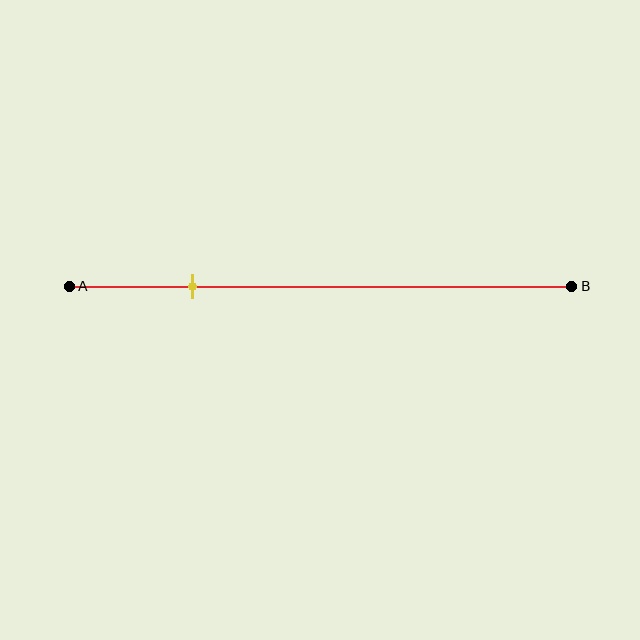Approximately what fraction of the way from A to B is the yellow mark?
The yellow mark is approximately 25% of the way from A to B.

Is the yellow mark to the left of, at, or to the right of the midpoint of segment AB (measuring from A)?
The yellow mark is to the left of the midpoint of segment AB.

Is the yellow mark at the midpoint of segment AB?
No, the mark is at about 25% from A, not at the 50% midpoint.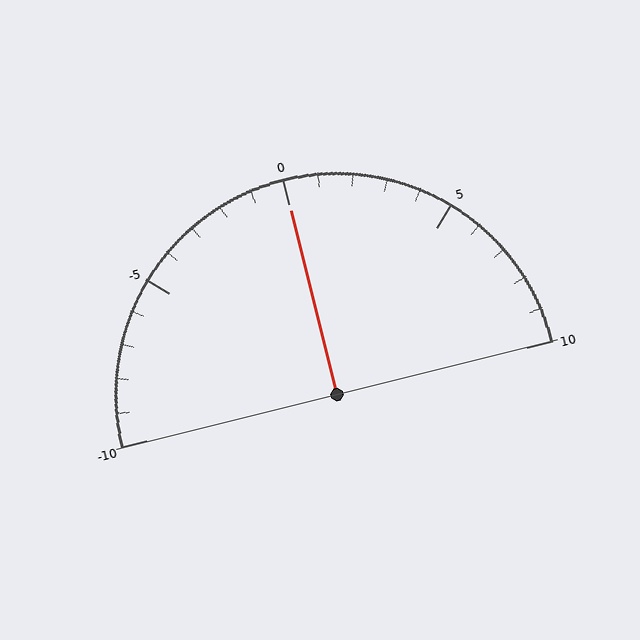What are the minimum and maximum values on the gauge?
The gauge ranges from -10 to 10.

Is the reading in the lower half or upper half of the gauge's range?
The reading is in the upper half of the range (-10 to 10).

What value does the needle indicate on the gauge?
The needle indicates approximately 0.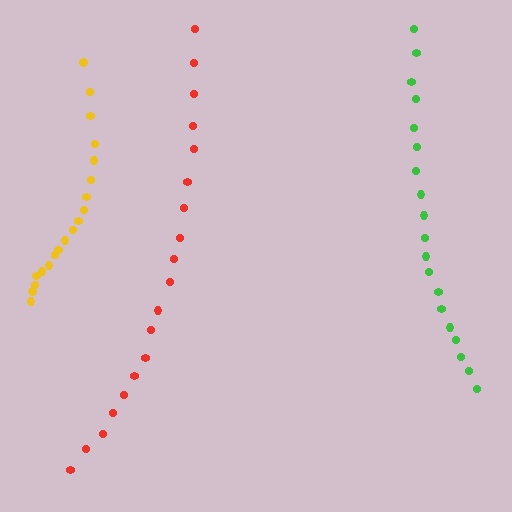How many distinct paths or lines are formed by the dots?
There are 3 distinct paths.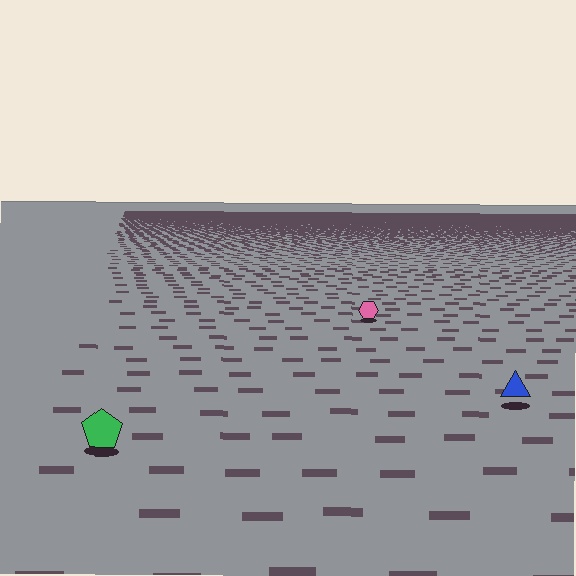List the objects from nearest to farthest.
From nearest to farthest: the green pentagon, the blue triangle, the pink hexagon.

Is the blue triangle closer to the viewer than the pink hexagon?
Yes. The blue triangle is closer — you can tell from the texture gradient: the ground texture is coarser near it.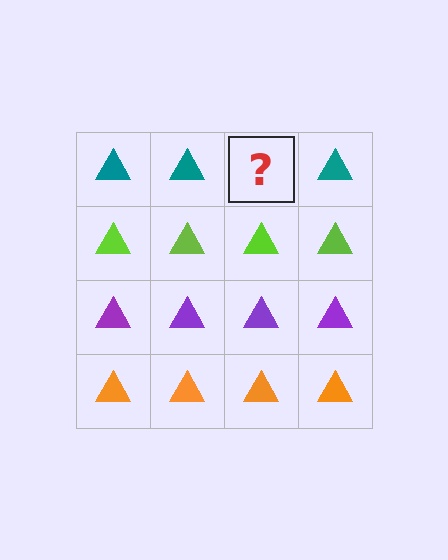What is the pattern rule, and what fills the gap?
The rule is that each row has a consistent color. The gap should be filled with a teal triangle.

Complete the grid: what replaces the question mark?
The question mark should be replaced with a teal triangle.